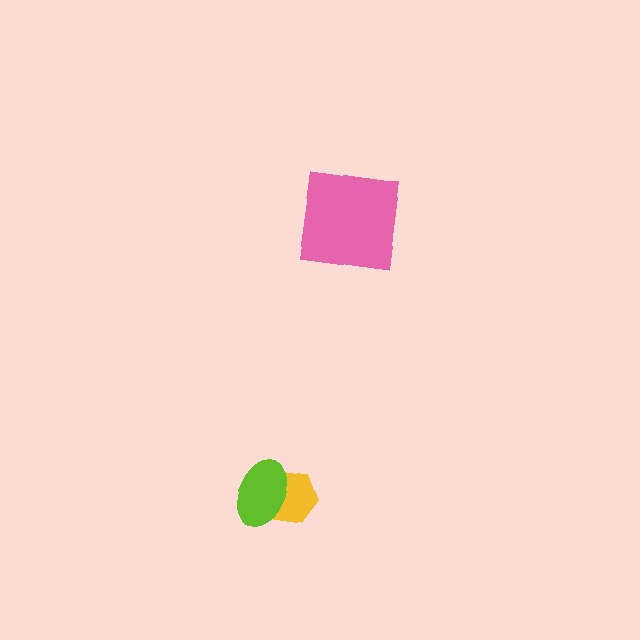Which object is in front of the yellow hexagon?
The lime ellipse is in front of the yellow hexagon.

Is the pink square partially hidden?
No, no other shape covers it.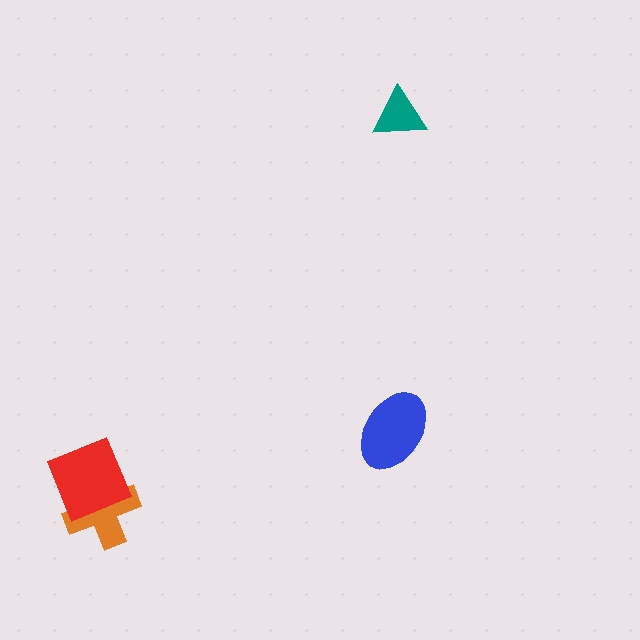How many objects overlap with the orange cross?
1 object overlaps with the orange cross.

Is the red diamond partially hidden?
No, no other shape covers it.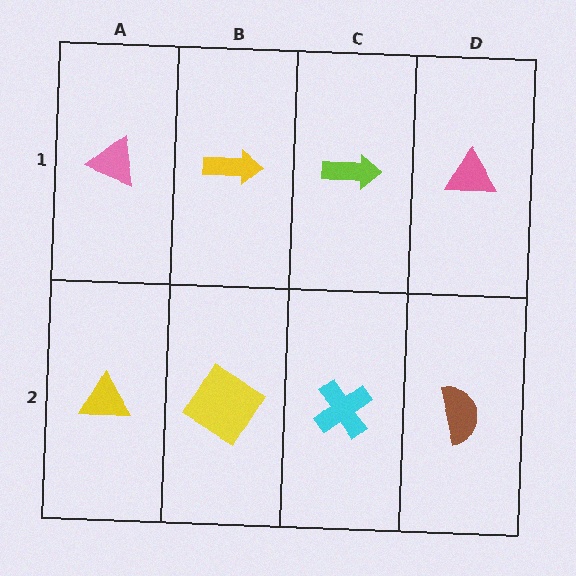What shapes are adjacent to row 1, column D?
A brown semicircle (row 2, column D), a lime arrow (row 1, column C).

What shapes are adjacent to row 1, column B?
A yellow diamond (row 2, column B), a pink triangle (row 1, column A), a lime arrow (row 1, column C).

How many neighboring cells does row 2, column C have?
3.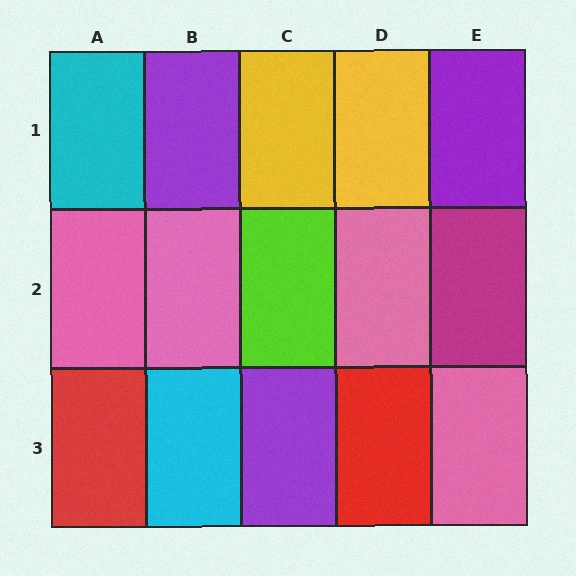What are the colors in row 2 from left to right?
Pink, pink, lime, pink, magenta.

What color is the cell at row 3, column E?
Pink.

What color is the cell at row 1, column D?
Yellow.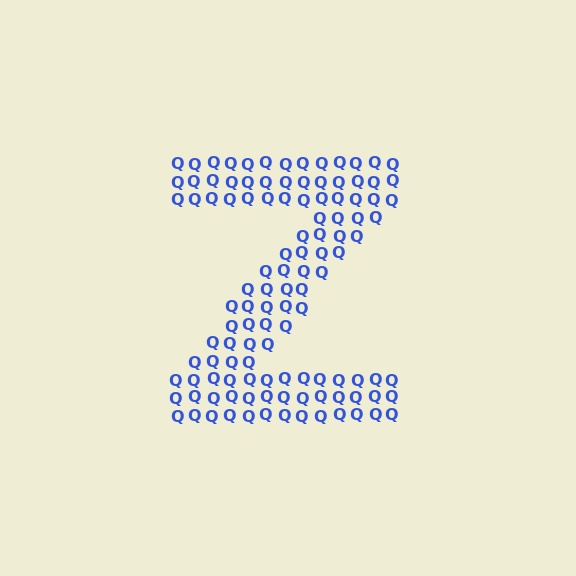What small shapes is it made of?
It is made of small letter Q's.